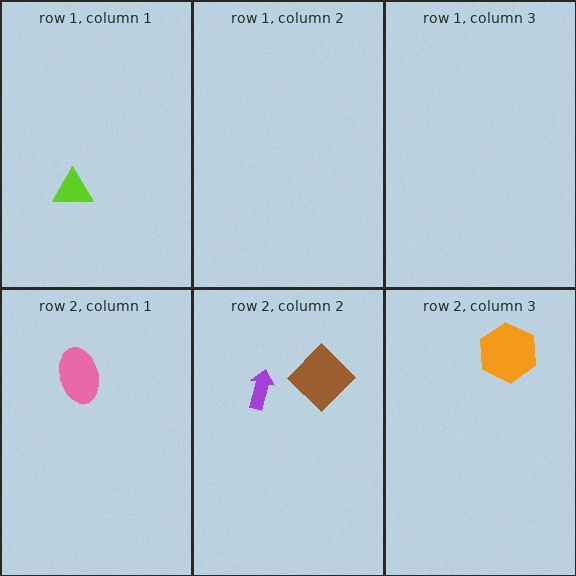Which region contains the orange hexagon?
The row 2, column 3 region.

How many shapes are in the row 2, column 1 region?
1.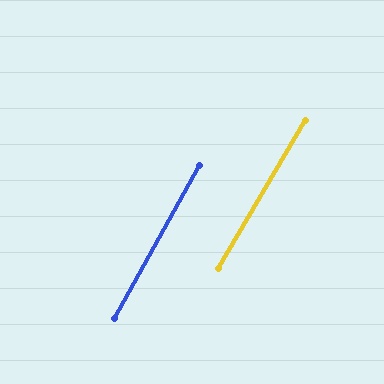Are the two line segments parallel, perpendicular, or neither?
Parallel — their directions differ by only 1.5°.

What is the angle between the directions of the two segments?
Approximately 1 degree.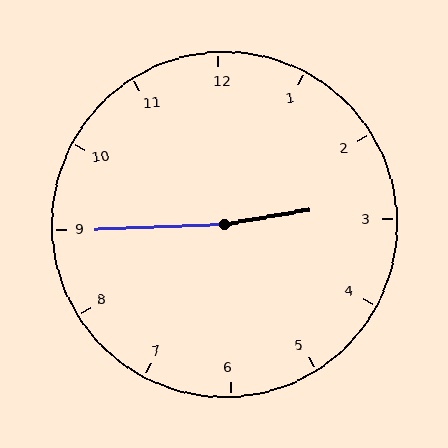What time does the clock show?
2:45.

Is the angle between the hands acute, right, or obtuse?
It is obtuse.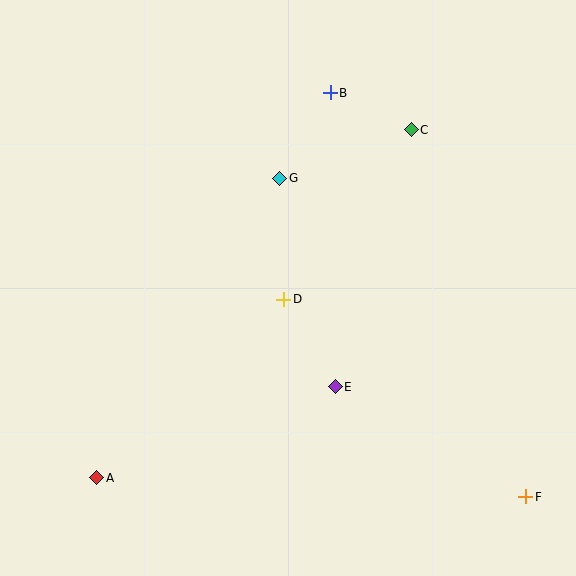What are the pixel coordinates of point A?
Point A is at (97, 478).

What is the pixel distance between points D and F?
The distance between D and F is 312 pixels.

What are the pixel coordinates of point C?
Point C is at (411, 130).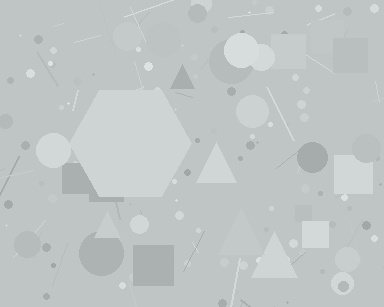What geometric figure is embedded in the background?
A hexagon is embedded in the background.